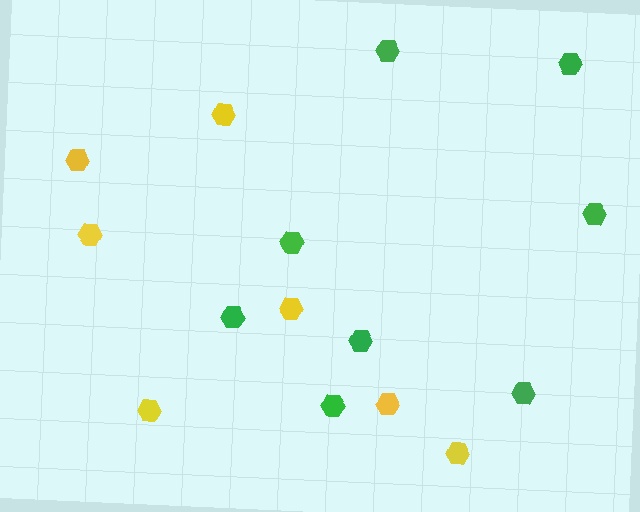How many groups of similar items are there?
There are 2 groups: one group of yellow hexagons (7) and one group of green hexagons (8).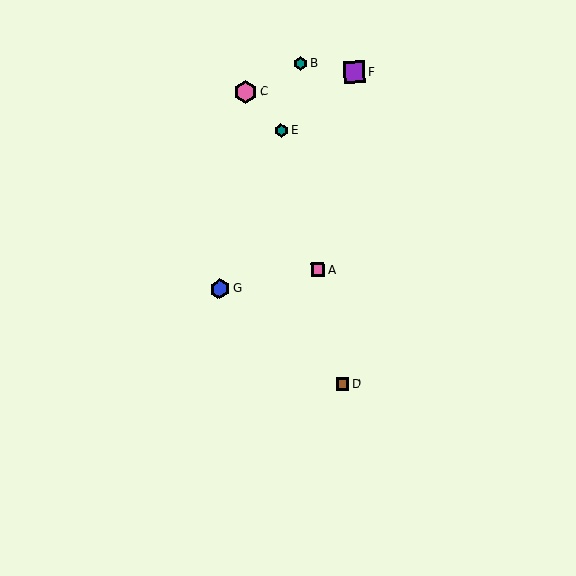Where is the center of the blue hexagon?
The center of the blue hexagon is at (220, 289).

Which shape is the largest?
The pink hexagon (labeled C) is the largest.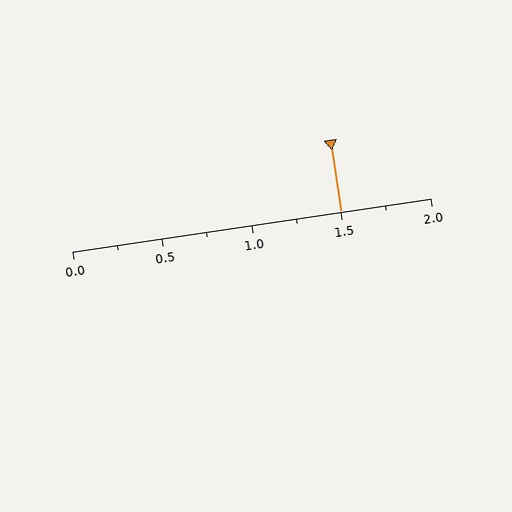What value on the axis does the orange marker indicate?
The marker indicates approximately 1.5.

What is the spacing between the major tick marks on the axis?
The major ticks are spaced 0.5 apart.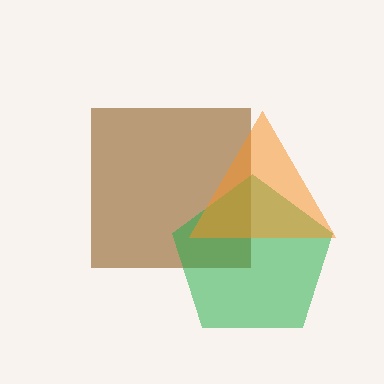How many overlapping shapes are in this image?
There are 3 overlapping shapes in the image.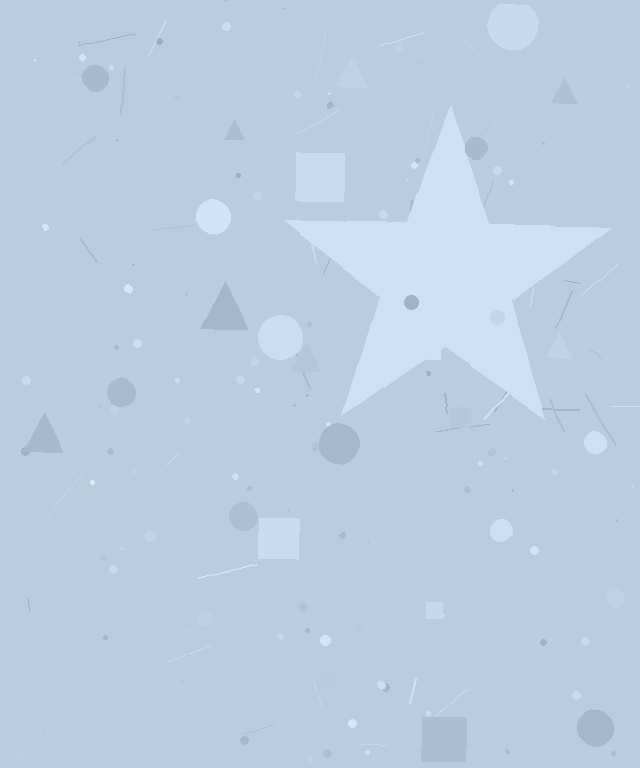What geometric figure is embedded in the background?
A star is embedded in the background.